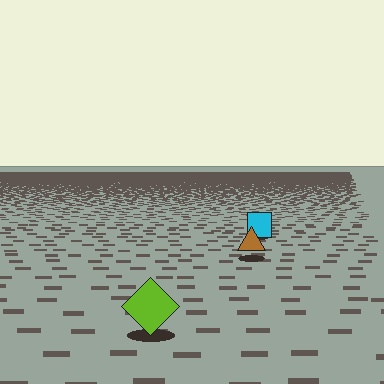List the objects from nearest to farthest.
From nearest to farthest: the lime diamond, the brown triangle, the cyan square.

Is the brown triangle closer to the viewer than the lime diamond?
No. The lime diamond is closer — you can tell from the texture gradient: the ground texture is coarser near it.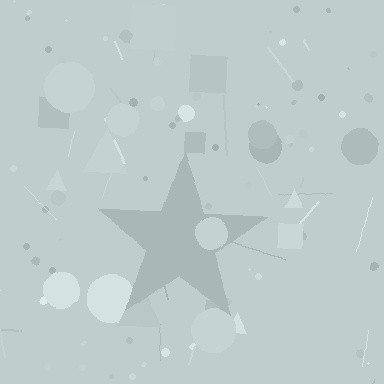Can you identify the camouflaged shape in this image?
The camouflaged shape is a star.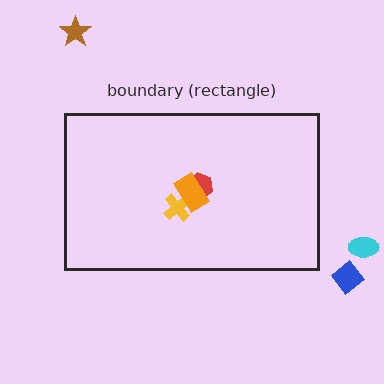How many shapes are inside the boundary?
3 inside, 3 outside.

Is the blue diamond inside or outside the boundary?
Outside.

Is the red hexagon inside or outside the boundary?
Inside.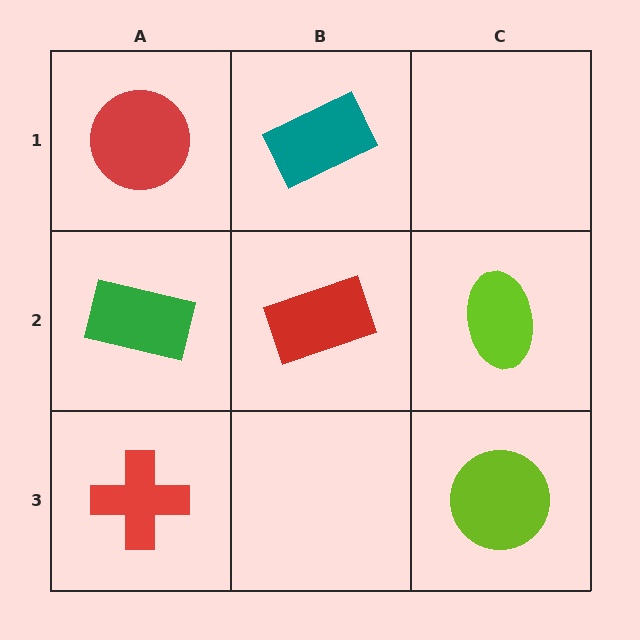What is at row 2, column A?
A green rectangle.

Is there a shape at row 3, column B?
No, that cell is empty.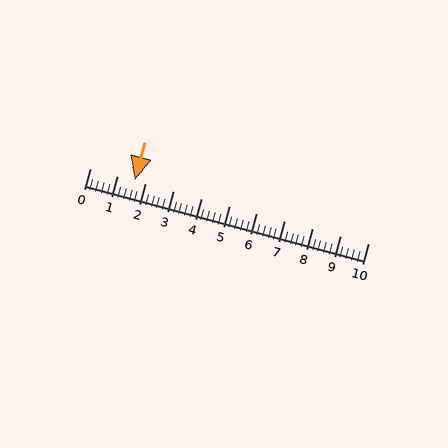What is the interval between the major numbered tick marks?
The major tick marks are spaced 1 units apart.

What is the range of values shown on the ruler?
The ruler shows values from 0 to 10.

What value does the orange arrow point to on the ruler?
The orange arrow points to approximately 1.6.